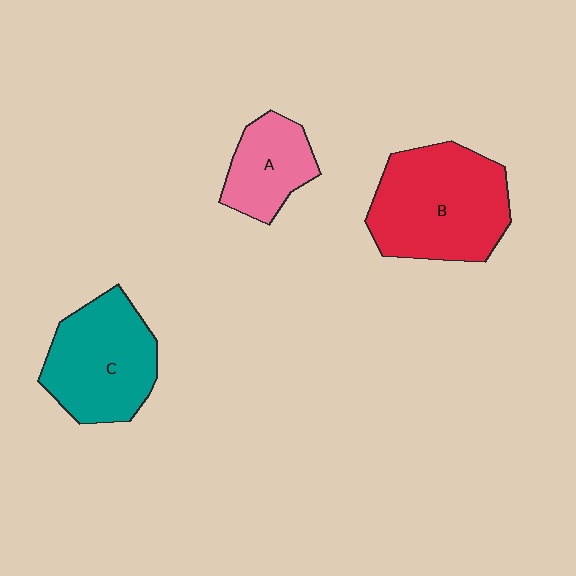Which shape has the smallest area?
Shape A (pink).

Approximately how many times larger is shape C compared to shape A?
Approximately 1.6 times.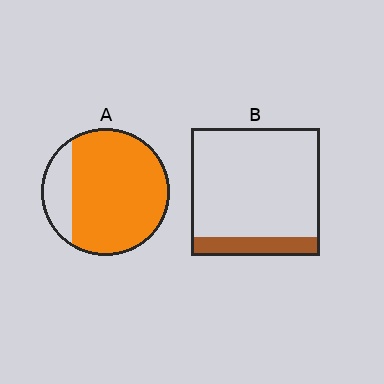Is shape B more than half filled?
No.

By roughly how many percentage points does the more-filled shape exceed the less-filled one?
By roughly 65 percentage points (A over B).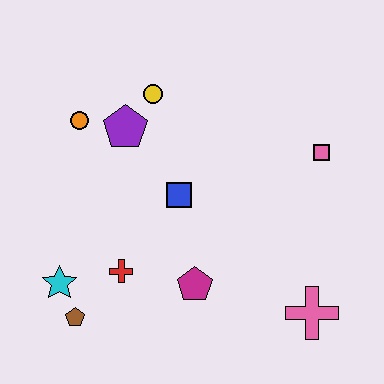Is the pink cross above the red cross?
No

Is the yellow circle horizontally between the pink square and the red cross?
Yes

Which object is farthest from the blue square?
The pink cross is farthest from the blue square.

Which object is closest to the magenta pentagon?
The red cross is closest to the magenta pentagon.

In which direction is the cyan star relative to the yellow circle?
The cyan star is below the yellow circle.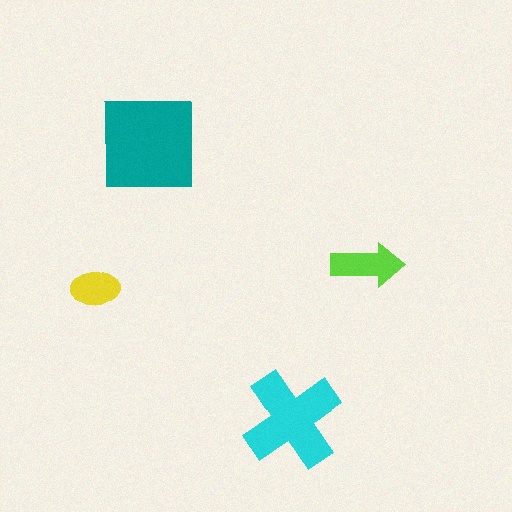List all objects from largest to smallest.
The teal square, the cyan cross, the lime arrow, the yellow ellipse.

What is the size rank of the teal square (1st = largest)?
1st.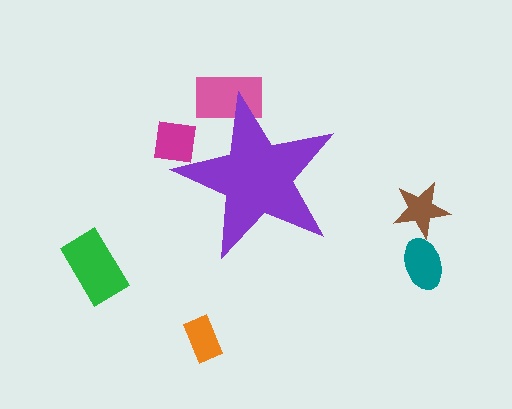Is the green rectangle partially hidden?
No, the green rectangle is fully visible.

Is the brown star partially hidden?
No, the brown star is fully visible.